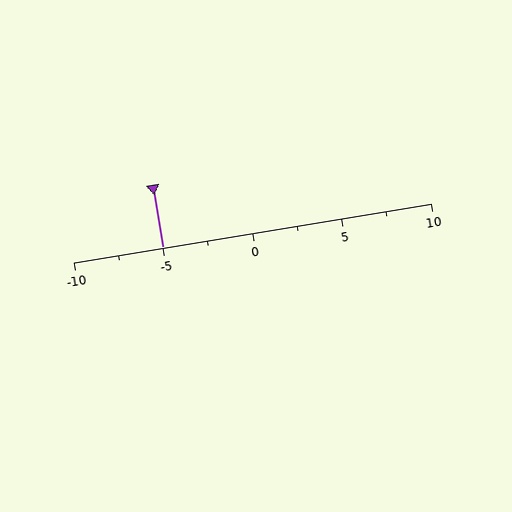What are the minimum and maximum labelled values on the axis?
The axis runs from -10 to 10.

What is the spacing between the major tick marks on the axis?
The major ticks are spaced 5 apart.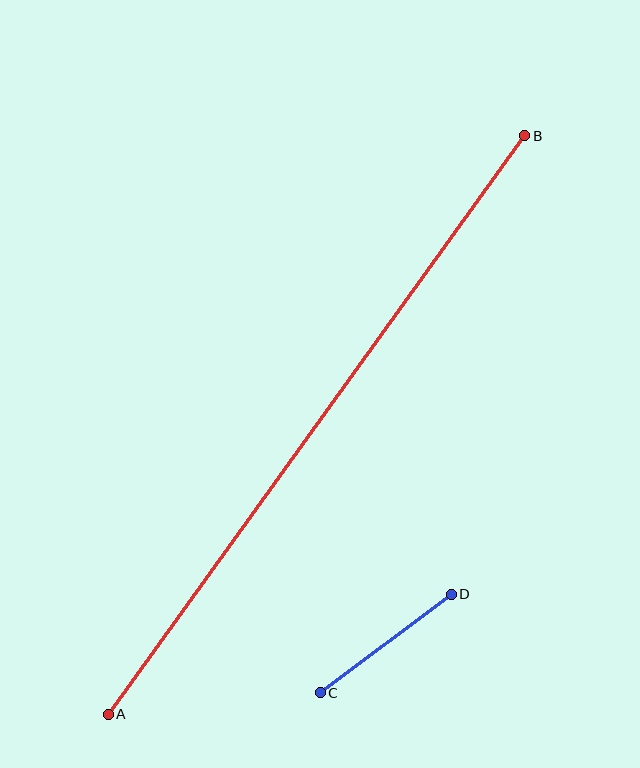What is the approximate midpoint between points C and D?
The midpoint is at approximately (386, 643) pixels.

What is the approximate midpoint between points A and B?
The midpoint is at approximately (317, 425) pixels.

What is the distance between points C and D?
The distance is approximately 164 pixels.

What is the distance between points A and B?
The distance is approximately 713 pixels.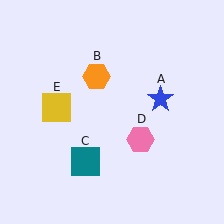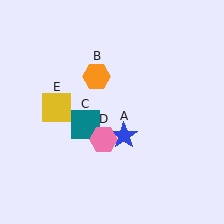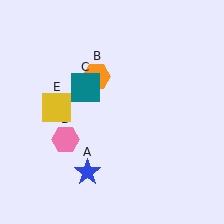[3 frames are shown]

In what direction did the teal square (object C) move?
The teal square (object C) moved up.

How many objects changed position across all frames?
3 objects changed position: blue star (object A), teal square (object C), pink hexagon (object D).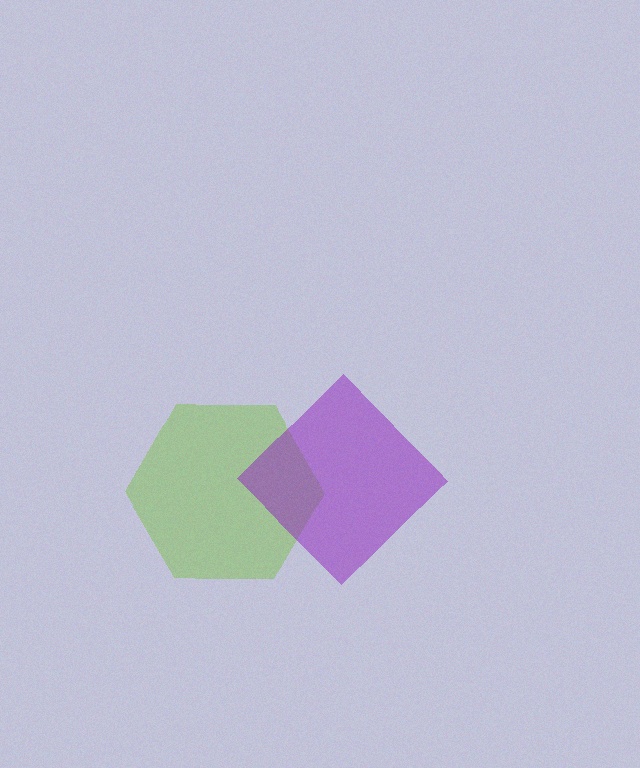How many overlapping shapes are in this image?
There are 2 overlapping shapes in the image.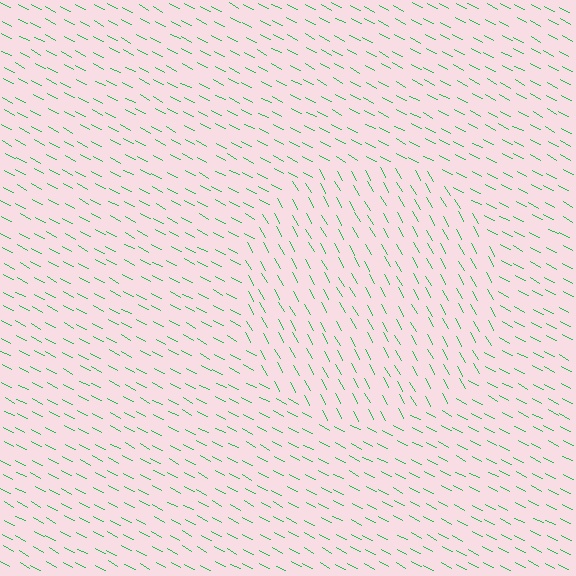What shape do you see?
I see a circle.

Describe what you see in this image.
The image is filled with small green line segments. A circle region in the image has lines oriented differently from the surrounding lines, creating a visible texture boundary.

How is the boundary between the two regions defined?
The boundary is defined purely by a change in line orientation (approximately 33 degrees difference). All lines are the same color and thickness.